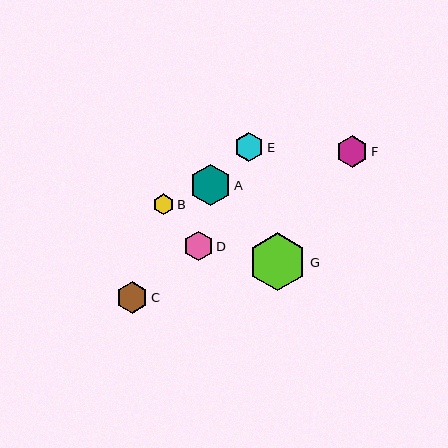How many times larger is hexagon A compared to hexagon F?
Hexagon A is approximately 1.3 times the size of hexagon F.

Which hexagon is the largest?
Hexagon G is the largest with a size of approximately 58 pixels.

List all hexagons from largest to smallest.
From largest to smallest: G, A, C, F, D, E, B.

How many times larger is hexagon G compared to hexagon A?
Hexagon G is approximately 1.4 times the size of hexagon A.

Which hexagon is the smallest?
Hexagon B is the smallest with a size of approximately 20 pixels.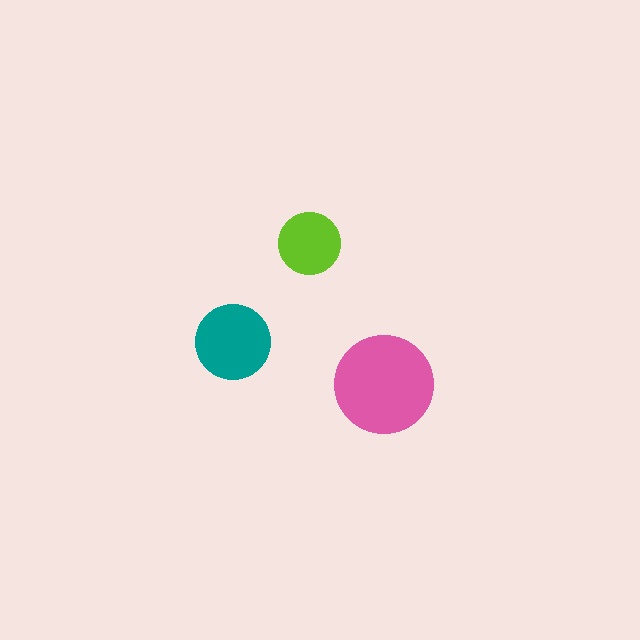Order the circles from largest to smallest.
the pink one, the teal one, the lime one.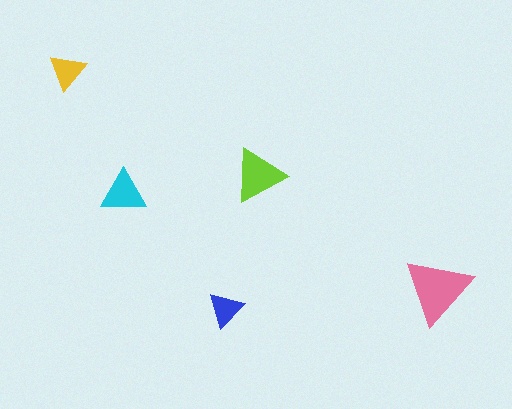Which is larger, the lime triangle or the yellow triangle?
The lime one.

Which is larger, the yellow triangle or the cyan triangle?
The cyan one.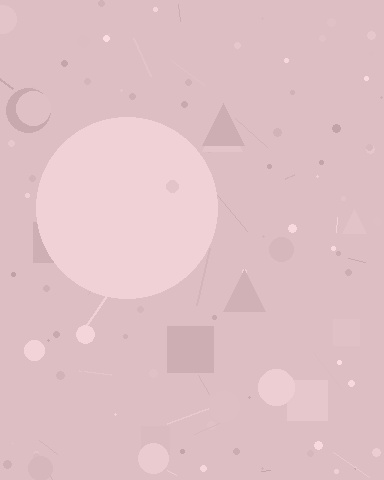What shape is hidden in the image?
A circle is hidden in the image.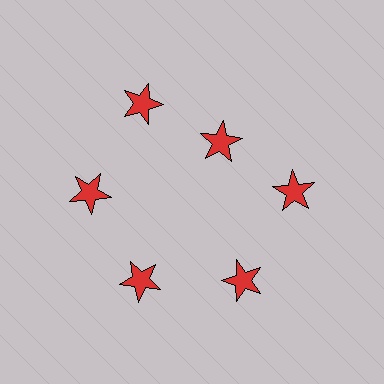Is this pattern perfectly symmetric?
No. The 6 red stars are arranged in a ring, but one element near the 1 o'clock position is pulled inward toward the center, breaking the 6-fold rotational symmetry.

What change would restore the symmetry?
The symmetry would be restored by moving it outward, back onto the ring so that all 6 stars sit at equal angles and equal distance from the center.